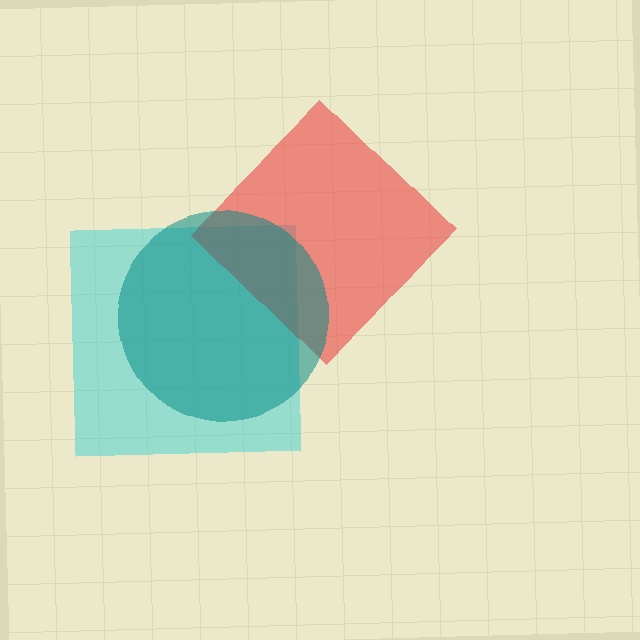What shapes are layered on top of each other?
The layered shapes are: a cyan square, a red diamond, a teal circle.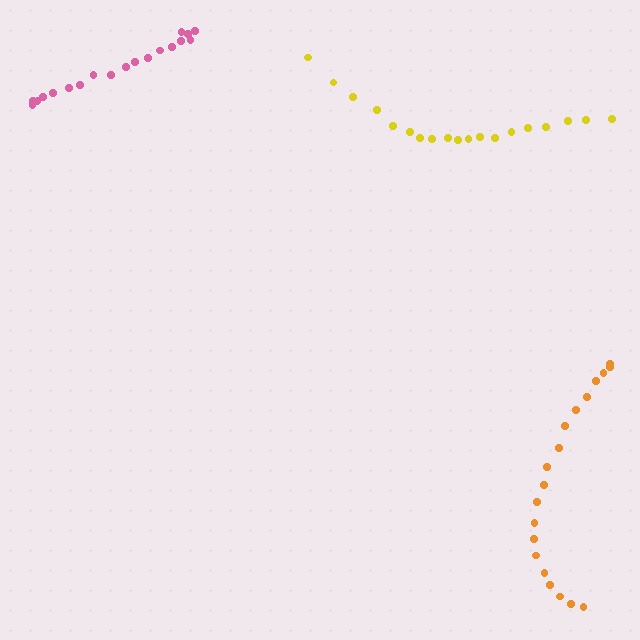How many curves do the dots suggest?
There are 3 distinct paths.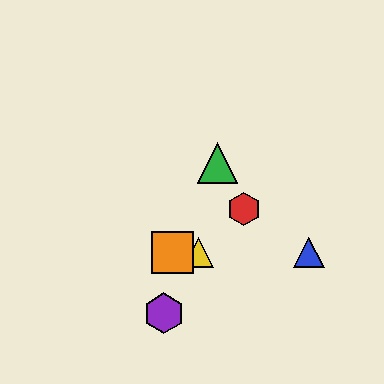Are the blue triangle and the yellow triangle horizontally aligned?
Yes, both are at y≈253.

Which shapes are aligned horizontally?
The blue triangle, the yellow triangle, the orange square are aligned horizontally.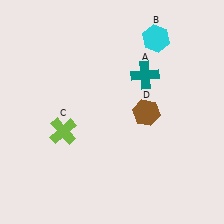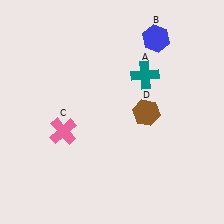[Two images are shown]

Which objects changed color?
B changed from cyan to blue. C changed from lime to pink.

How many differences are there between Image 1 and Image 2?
There are 2 differences between the two images.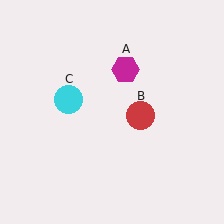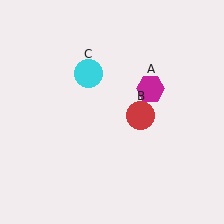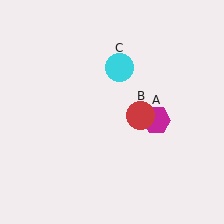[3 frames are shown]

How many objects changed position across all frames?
2 objects changed position: magenta hexagon (object A), cyan circle (object C).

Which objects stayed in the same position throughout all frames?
Red circle (object B) remained stationary.